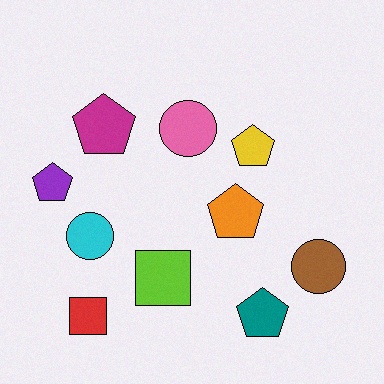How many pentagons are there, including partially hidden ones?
There are 5 pentagons.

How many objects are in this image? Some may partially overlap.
There are 10 objects.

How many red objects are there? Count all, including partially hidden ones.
There is 1 red object.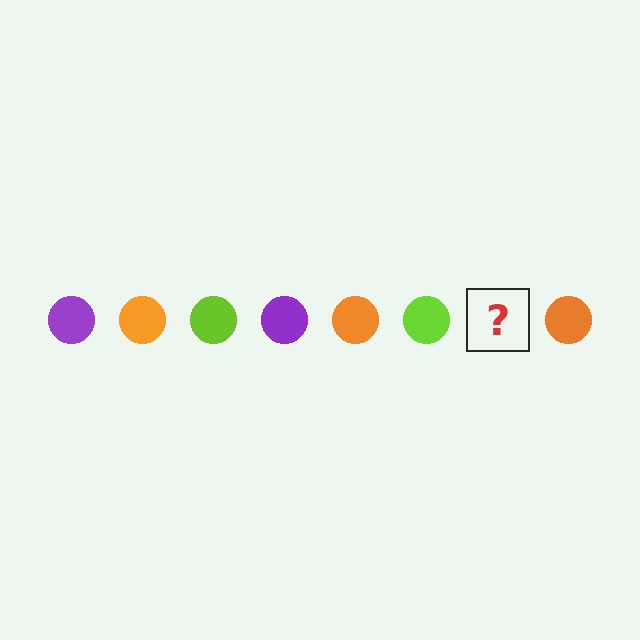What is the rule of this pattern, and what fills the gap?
The rule is that the pattern cycles through purple, orange, lime circles. The gap should be filled with a purple circle.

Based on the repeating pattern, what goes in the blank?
The blank should be a purple circle.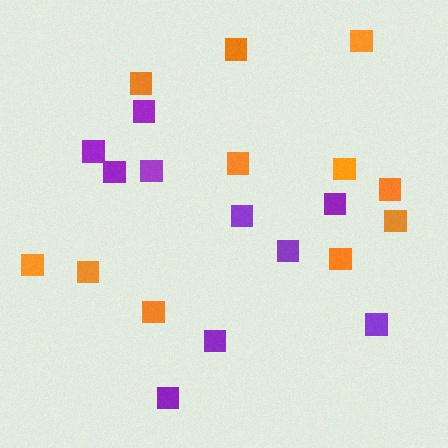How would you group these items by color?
There are 2 groups: one group of orange squares (11) and one group of purple squares (10).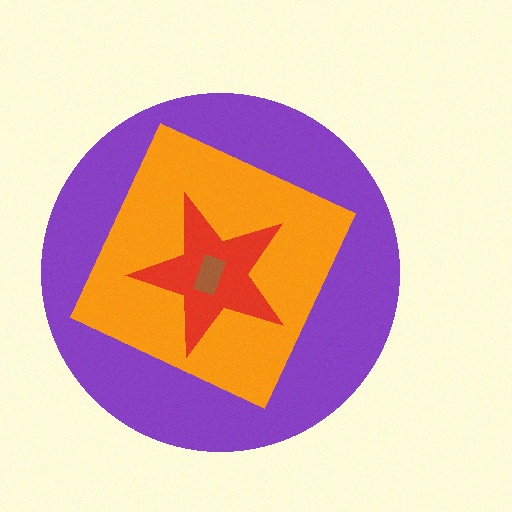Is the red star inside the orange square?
Yes.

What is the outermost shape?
The purple circle.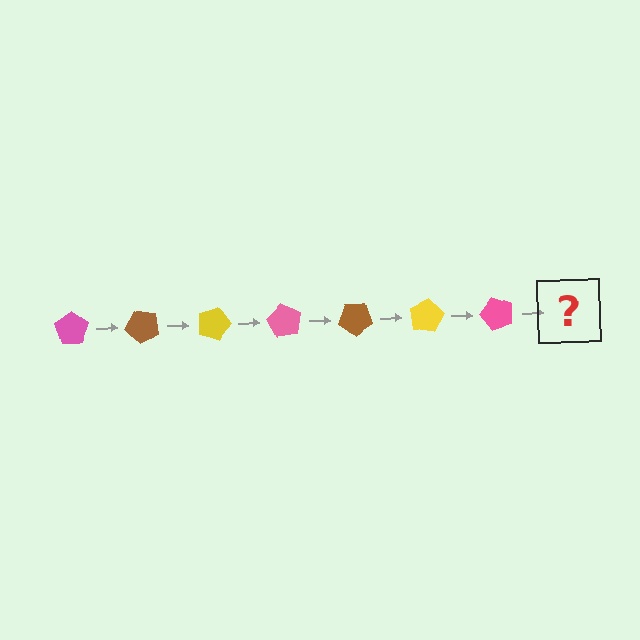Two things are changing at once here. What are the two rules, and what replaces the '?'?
The two rules are that it rotates 45 degrees each step and the color cycles through pink, brown, and yellow. The '?' should be a brown pentagon, rotated 315 degrees from the start.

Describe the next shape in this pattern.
It should be a brown pentagon, rotated 315 degrees from the start.